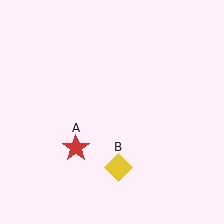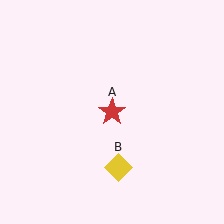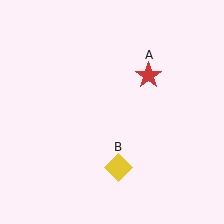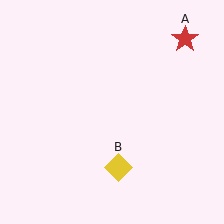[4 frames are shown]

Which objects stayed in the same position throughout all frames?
Yellow diamond (object B) remained stationary.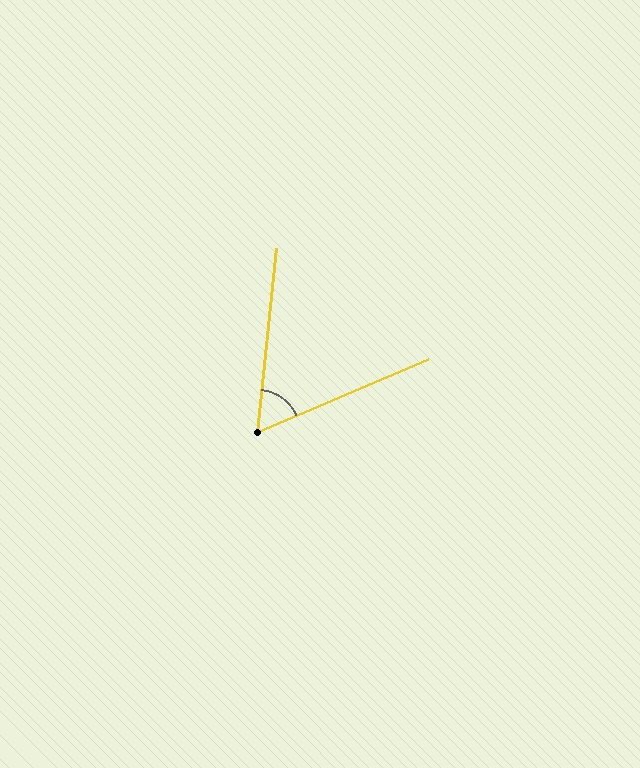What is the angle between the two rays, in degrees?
Approximately 61 degrees.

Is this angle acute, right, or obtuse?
It is acute.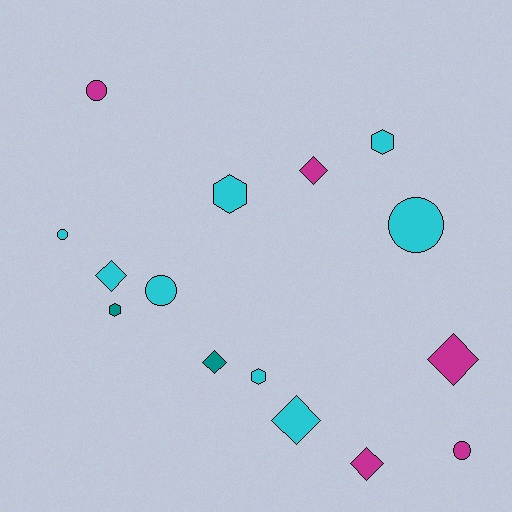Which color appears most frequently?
Cyan, with 8 objects.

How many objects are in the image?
There are 15 objects.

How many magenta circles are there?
There are 2 magenta circles.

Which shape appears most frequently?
Diamond, with 6 objects.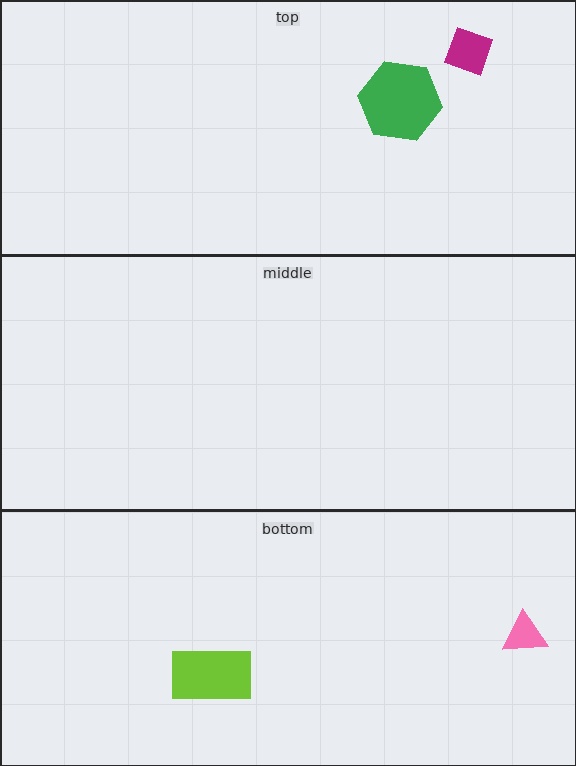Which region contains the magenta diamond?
The top region.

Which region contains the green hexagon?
The top region.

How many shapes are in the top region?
2.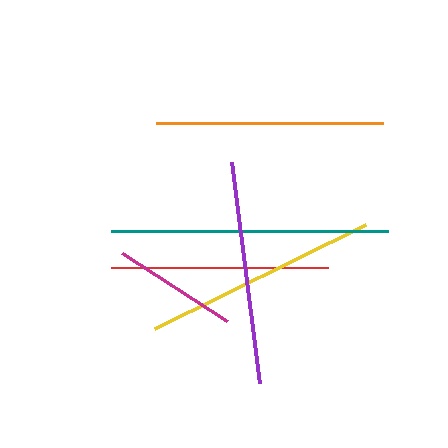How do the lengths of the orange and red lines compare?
The orange and red lines are approximately the same length.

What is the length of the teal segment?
The teal segment is approximately 277 pixels long.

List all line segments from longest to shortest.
From longest to shortest: teal, yellow, orange, purple, red, magenta.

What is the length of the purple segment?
The purple segment is approximately 223 pixels long.